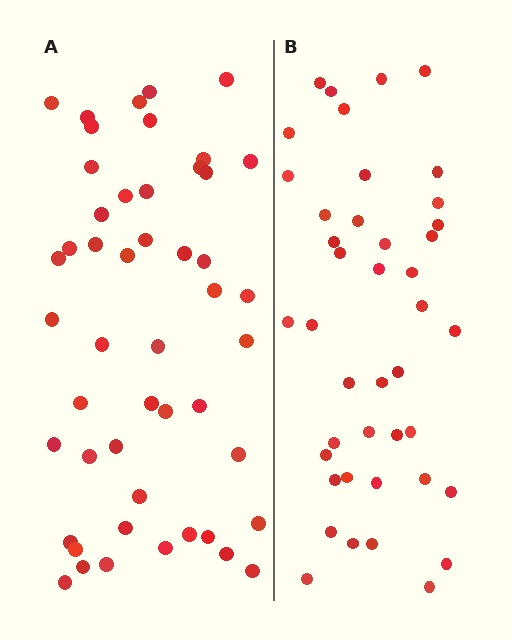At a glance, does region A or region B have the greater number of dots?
Region A (the left region) has more dots.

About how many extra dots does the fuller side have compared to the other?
Region A has roughly 8 or so more dots than region B.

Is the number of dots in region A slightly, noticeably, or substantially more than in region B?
Region A has only slightly more — the two regions are fairly close. The ratio is roughly 1.2 to 1.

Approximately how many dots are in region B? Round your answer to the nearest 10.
About 40 dots. (The exact count is 42, which rounds to 40.)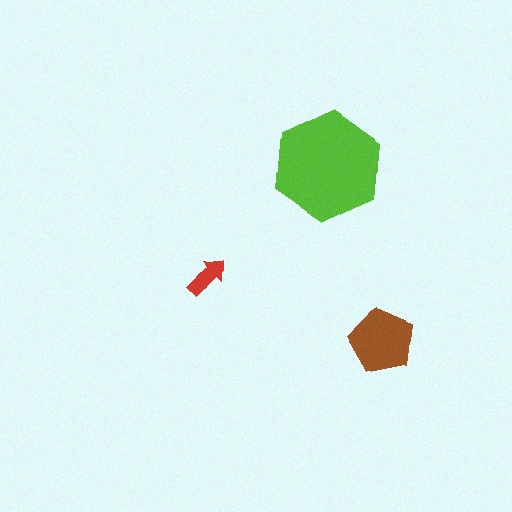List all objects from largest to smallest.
The lime hexagon, the brown pentagon, the red arrow.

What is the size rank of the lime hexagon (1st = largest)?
1st.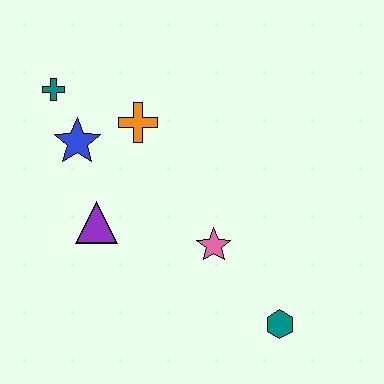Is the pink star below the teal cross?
Yes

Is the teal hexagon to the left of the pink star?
No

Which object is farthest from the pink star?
The teal cross is farthest from the pink star.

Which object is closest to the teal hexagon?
The pink star is closest to the teal hexagon.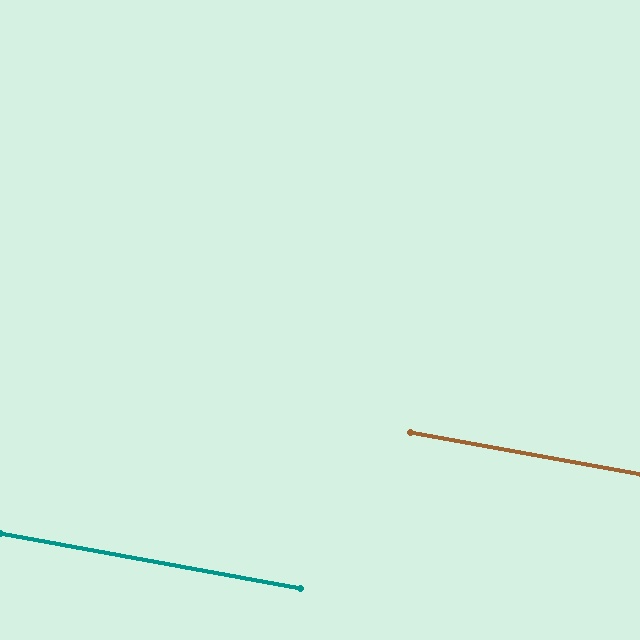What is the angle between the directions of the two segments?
Approximately 0 degrees.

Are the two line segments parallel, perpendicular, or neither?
Parallel — their directions differ by only 0.1°.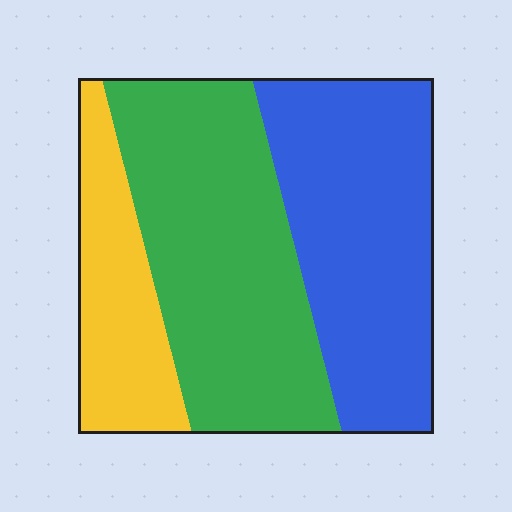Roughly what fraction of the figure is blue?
Blue takes up about three eighths (3/8) of the figure.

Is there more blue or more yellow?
Blue.